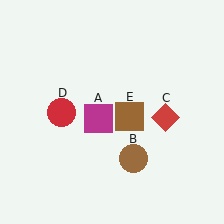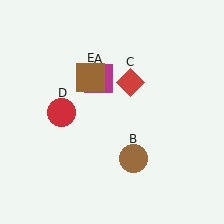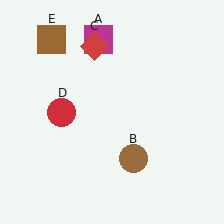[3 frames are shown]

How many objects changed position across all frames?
3 objects changed position: magenta square (object A), red diamond (object C), brown square (object E).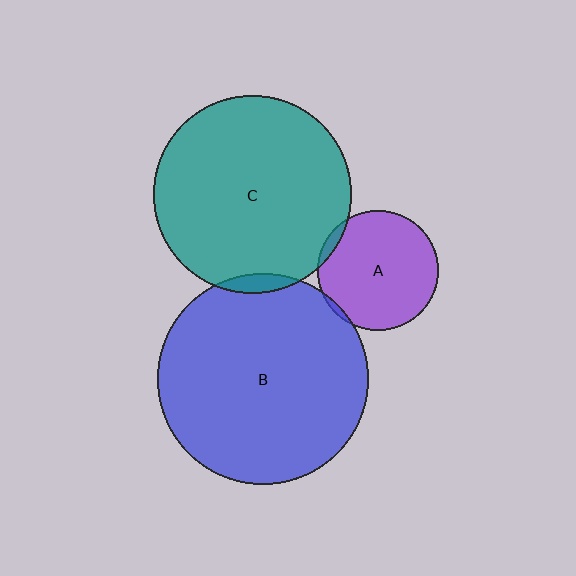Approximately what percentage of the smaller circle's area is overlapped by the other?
Approximately 5%.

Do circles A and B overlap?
Yes.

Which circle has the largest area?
Circle B (blue).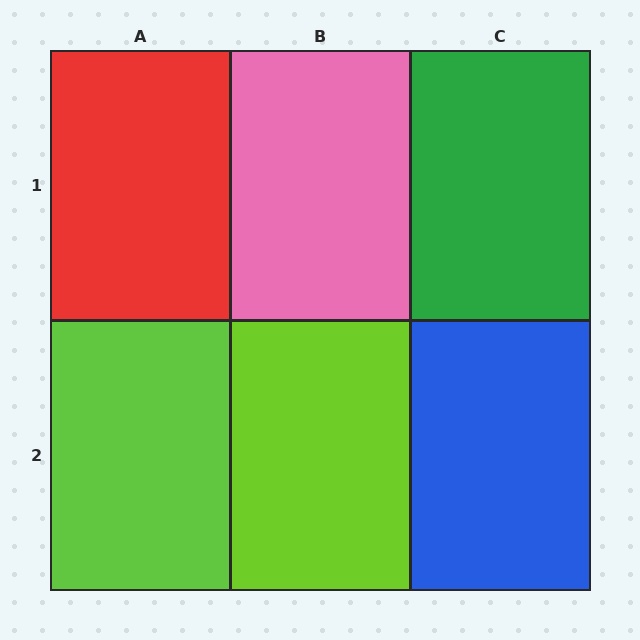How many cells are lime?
2 cells are lime.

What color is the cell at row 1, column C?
Green.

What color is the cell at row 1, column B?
Pink.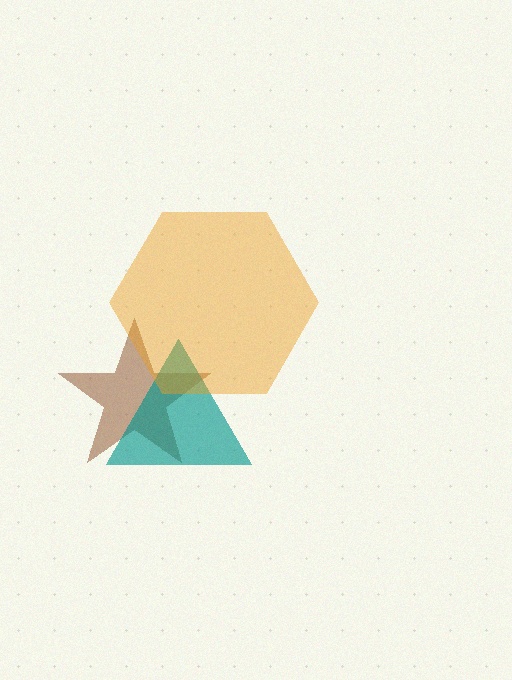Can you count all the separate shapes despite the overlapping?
Yes, there are 3 separate shapes.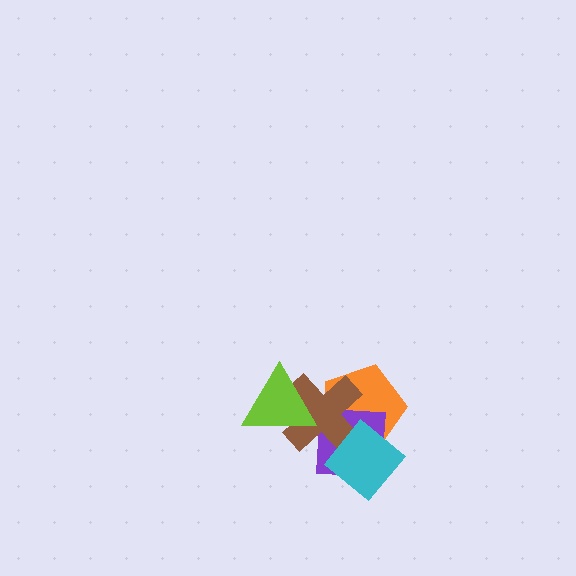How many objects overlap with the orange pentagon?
3 objects overlap with the orange pentagon.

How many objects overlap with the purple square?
3 objects overlap with the purple square.